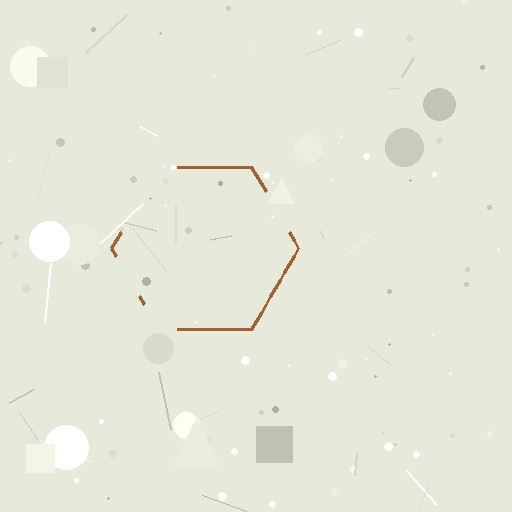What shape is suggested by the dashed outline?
The dashed outline suggests a hexagon.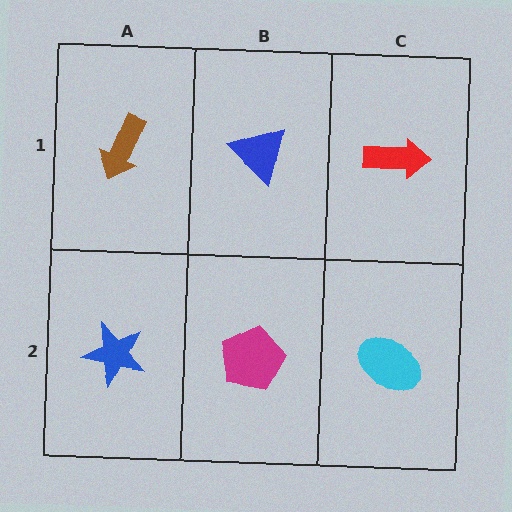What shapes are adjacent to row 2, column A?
A brown arrow (row 1, column A), a magenta pentagon (row 2, column B).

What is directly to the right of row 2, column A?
A magenta pentagon.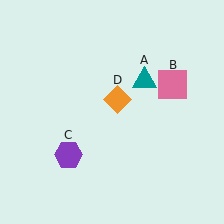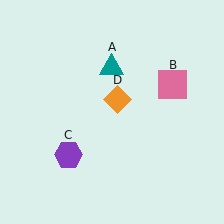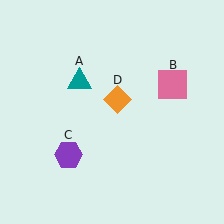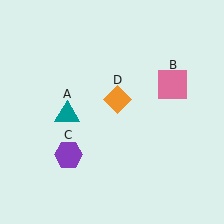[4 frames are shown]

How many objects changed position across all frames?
1 object changed position: teal triangle (object A).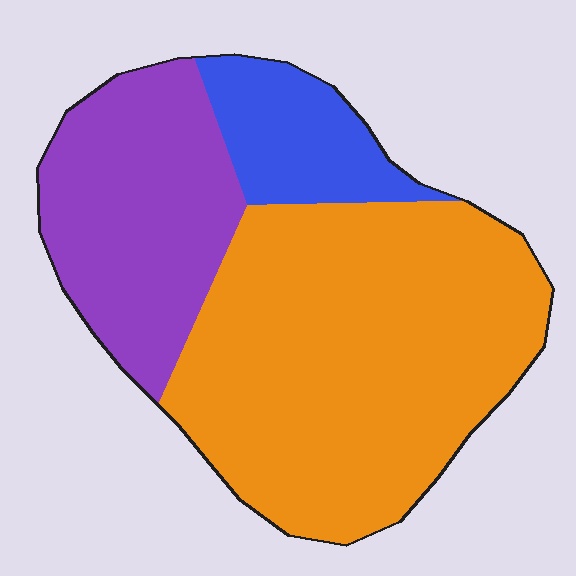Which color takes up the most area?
Orange, at roughly 60%.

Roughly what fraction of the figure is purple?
Purple covers 28% of the figure.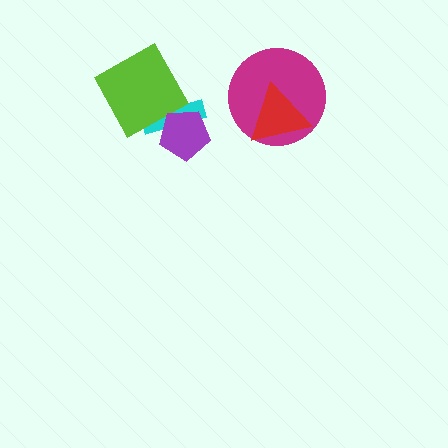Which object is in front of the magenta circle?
The red triangle is in front of the magenta circle.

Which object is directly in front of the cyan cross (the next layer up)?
The lime diamond is directly in front of the cyan cross.